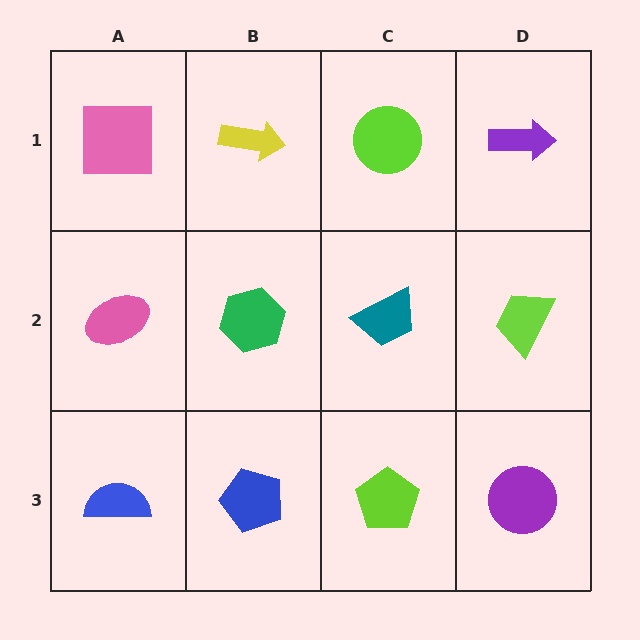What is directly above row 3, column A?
A pink ellipse.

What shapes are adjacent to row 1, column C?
A teal trapezoid (row 2, column C), a yellow arrow (row 1, column B), a purple arrow (row 1, column D).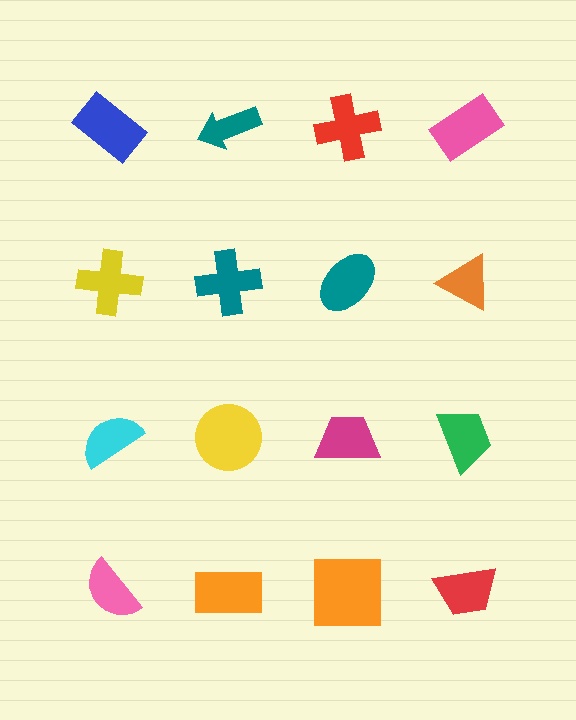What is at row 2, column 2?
A teal cross.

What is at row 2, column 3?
A teal ellipse.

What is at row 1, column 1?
A blue rectangle.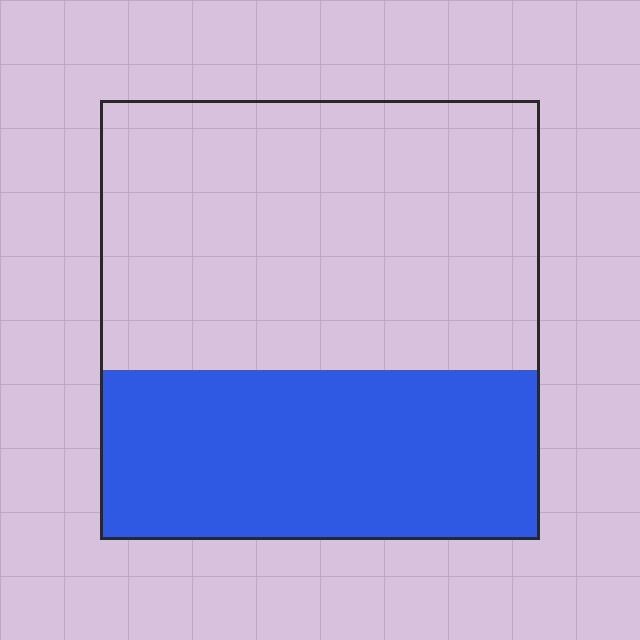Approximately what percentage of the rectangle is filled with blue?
Approximately 40%.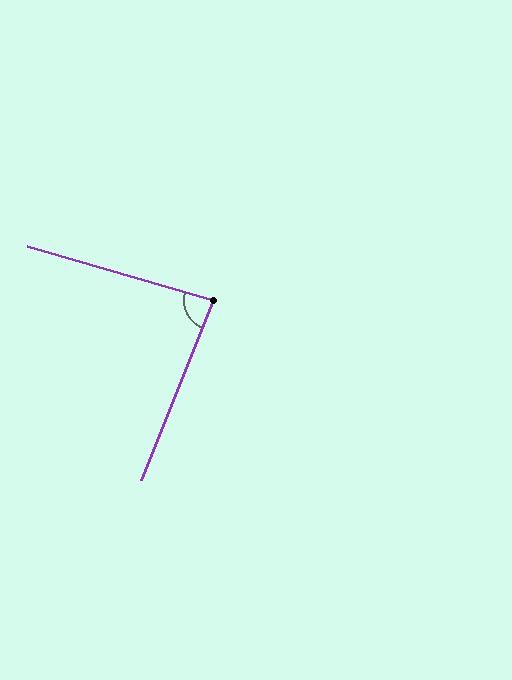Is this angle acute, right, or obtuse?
It is acute.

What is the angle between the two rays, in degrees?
Approximately 85 degrees.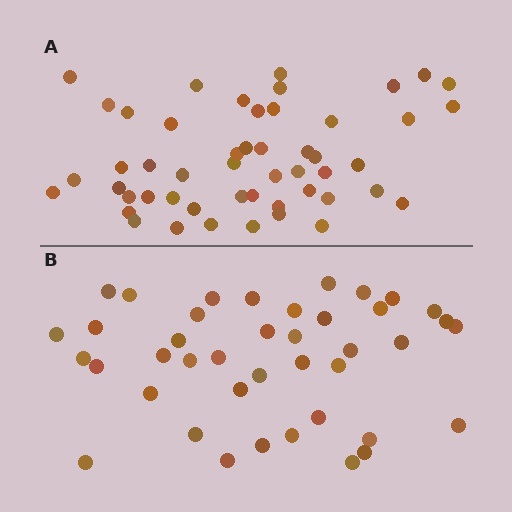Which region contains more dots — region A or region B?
Region A (the top region) has more dots.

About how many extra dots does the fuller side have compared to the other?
Region A has roughly 8 or so more dots than region B.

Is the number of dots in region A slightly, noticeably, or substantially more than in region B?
Region A has only slightly more — the two regions are fairly close. The ratio is roughly 1.2 to 1.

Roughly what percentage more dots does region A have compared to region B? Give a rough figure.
About 20% more.